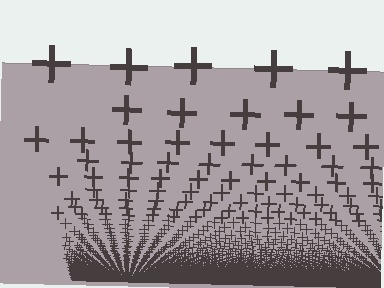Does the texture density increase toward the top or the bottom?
Density increases toward the bottom.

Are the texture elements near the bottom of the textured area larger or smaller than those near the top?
Smaller. The gradient is inverted — elements near the bottom are smaller and denser.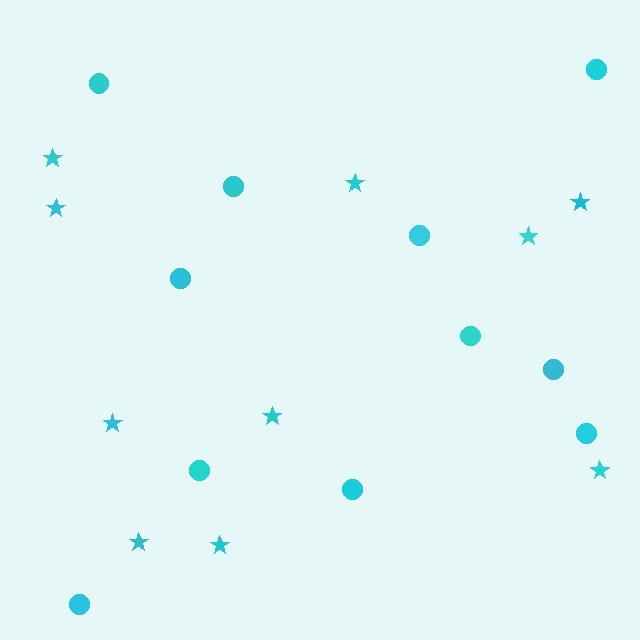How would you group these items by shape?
There are 2 groups: one group of circles (11) and one group of stars (10).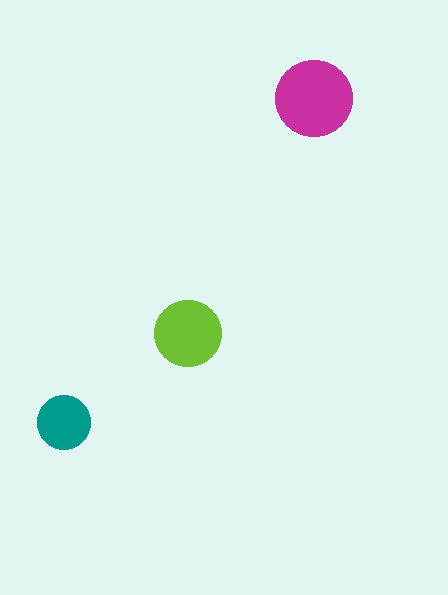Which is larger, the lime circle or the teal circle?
The lime one.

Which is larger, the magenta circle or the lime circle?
The magenta one.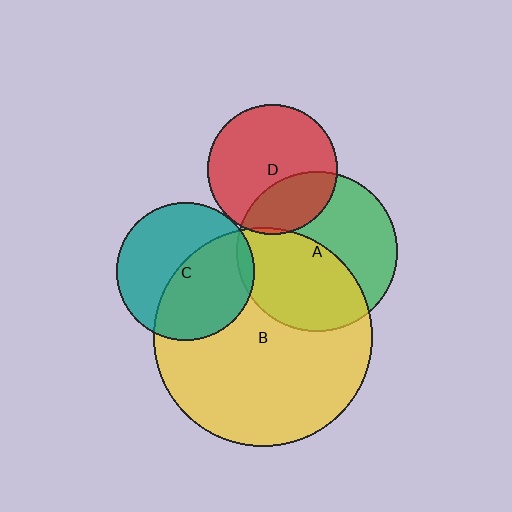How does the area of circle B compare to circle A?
Approximately 1.9 times.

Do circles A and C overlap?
Yes.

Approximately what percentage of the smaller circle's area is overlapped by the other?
Approximately 5%.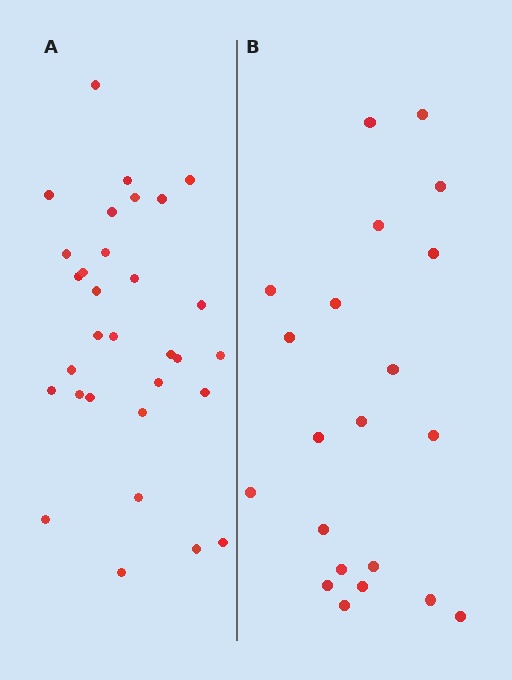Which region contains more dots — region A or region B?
Region A (the left region) has more dots.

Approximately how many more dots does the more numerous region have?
Region A has roughly 10 or so more dots than region B.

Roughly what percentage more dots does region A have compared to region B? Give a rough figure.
About 50% more.